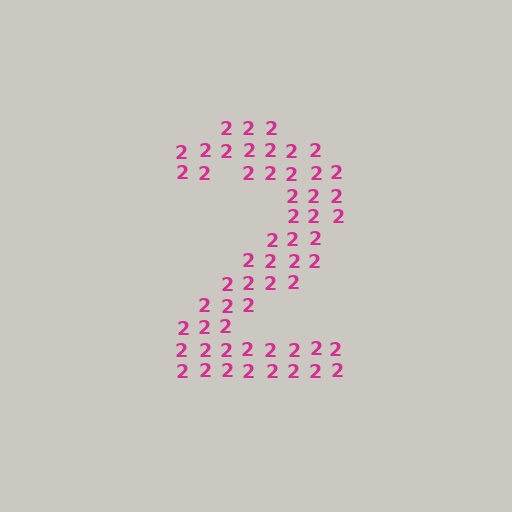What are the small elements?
The small elements are digit 2's.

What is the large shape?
The large shape is the digit 2.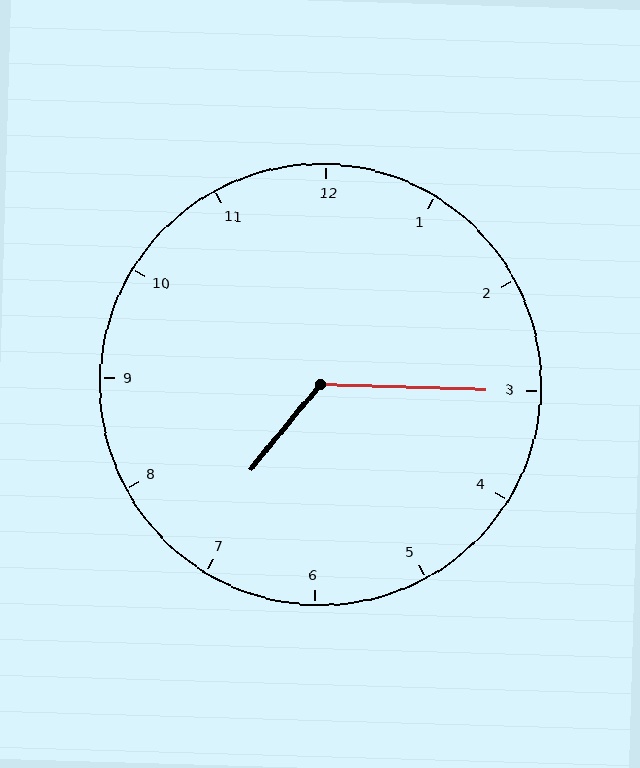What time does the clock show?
7:15.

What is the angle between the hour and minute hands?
Approximately 128 degrees.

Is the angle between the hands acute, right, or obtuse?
It is obtuse.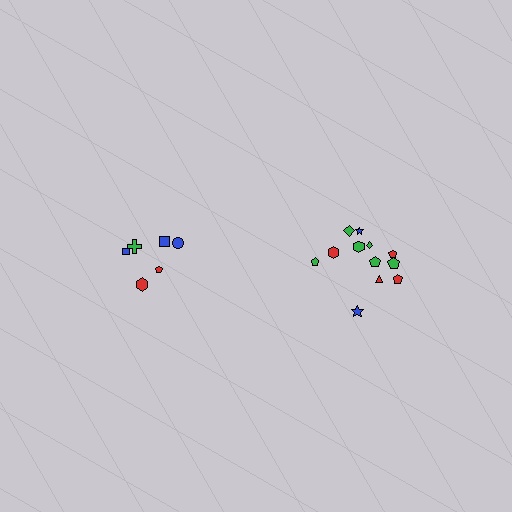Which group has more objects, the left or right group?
The right group.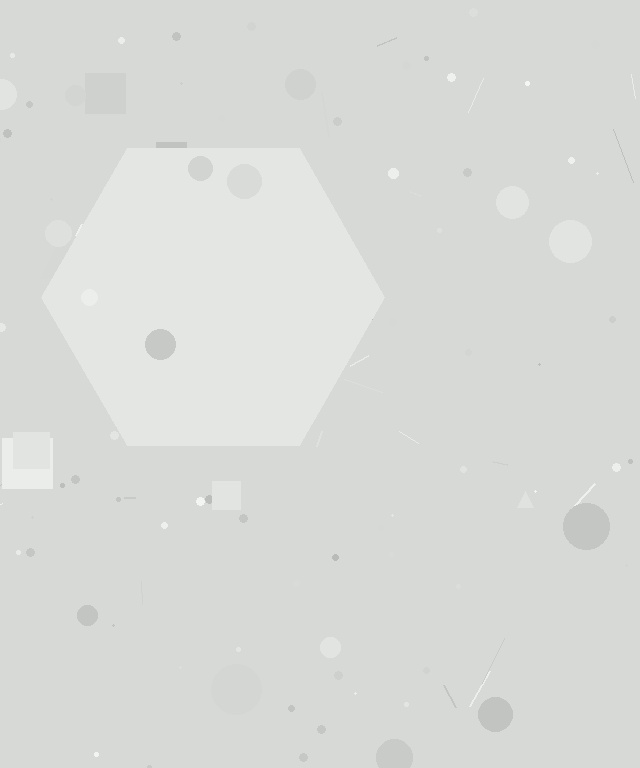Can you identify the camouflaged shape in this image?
The camouflaged shape is a hexagon.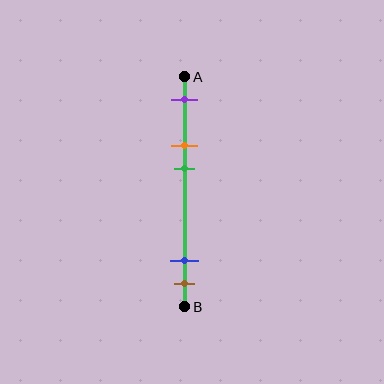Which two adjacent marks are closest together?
The blue and brown marks are the closest adjacent pair.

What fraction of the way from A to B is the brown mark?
The brown mark is approximately 90% (0.9) of the way from A to B.